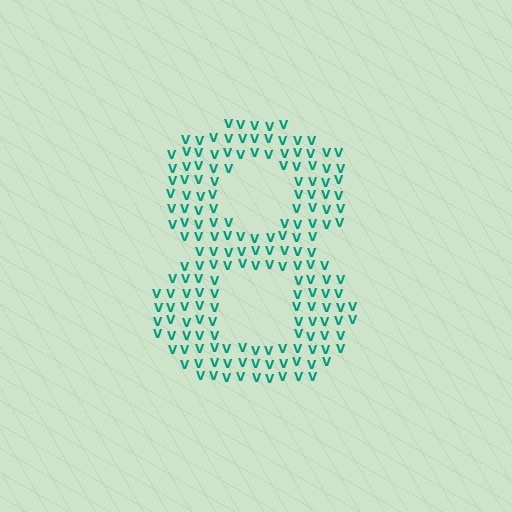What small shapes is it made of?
It is made of small letter V's.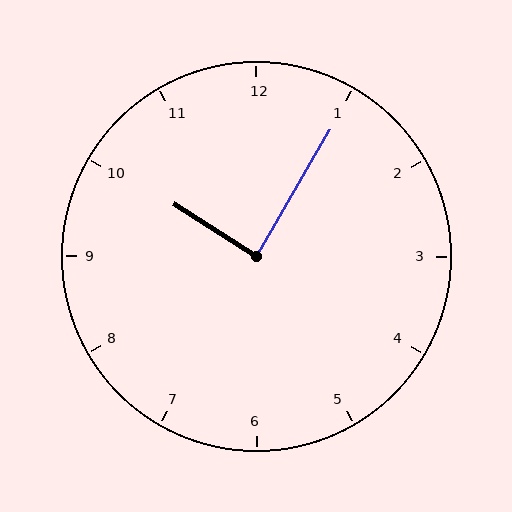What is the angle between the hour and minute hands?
Approximately 88 degrees.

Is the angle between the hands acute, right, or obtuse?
It is right.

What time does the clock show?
10:05.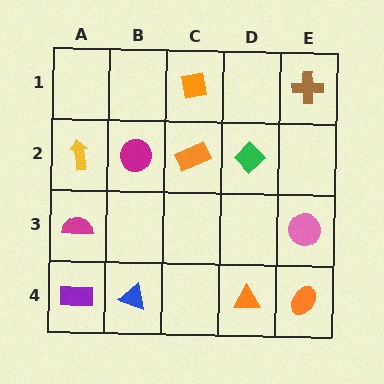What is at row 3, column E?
A pink circle.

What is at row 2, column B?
A magenta circle.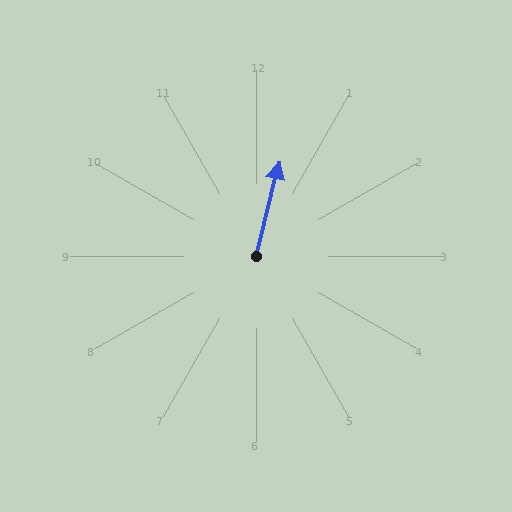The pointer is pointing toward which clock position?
Roughly 12 o'clock.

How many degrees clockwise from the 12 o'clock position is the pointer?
Approximately 14 degrees.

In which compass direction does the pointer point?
North.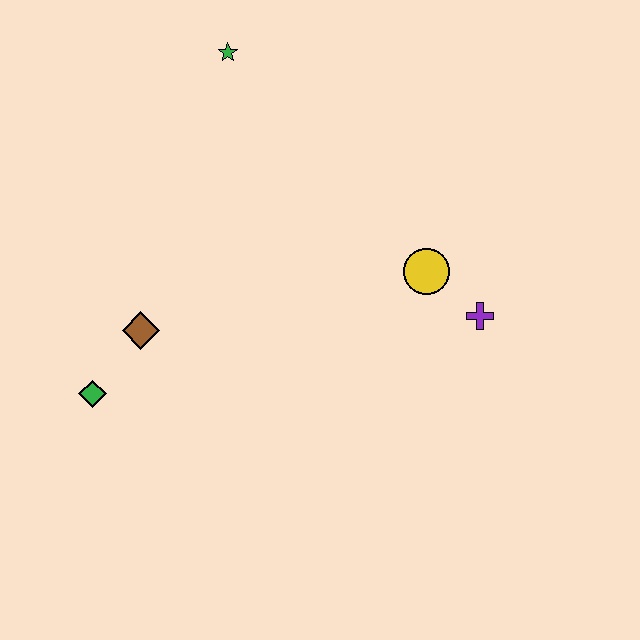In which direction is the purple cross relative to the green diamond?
The purple cross is to the right of the green diamond.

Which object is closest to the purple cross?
The yellow circle is closest to the purple cross.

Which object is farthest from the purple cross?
The green diamond is farthest from the purple cross.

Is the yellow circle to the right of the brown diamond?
Yes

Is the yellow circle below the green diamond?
No